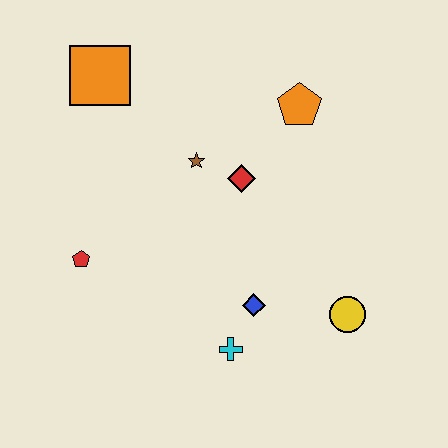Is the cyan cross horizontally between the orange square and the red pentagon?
No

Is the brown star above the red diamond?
Yes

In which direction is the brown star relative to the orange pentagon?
The brown star is to the left of the orange pentagon.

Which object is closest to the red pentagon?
The brown star is closest to the red pentagon.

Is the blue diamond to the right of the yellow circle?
No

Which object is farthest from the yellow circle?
The orange square is farthest from the yellow circle.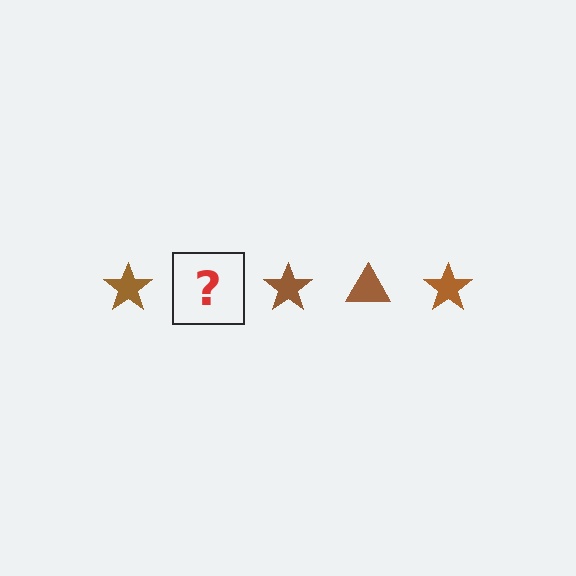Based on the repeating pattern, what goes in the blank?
The blank should be a brown triangle.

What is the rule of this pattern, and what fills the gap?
The rule is that the pattern cycles through star, triangle shapes in brown. The gap should be filled with a brown triangle.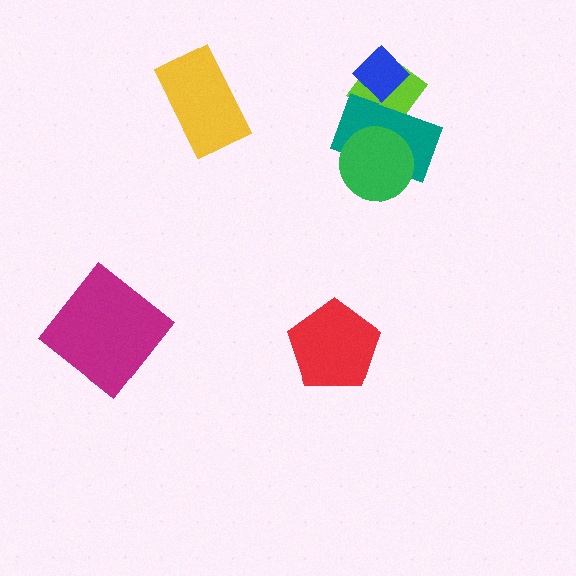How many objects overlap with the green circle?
1 object overlaps with the green circle.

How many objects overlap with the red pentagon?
0 objects overlap with the red pentagon.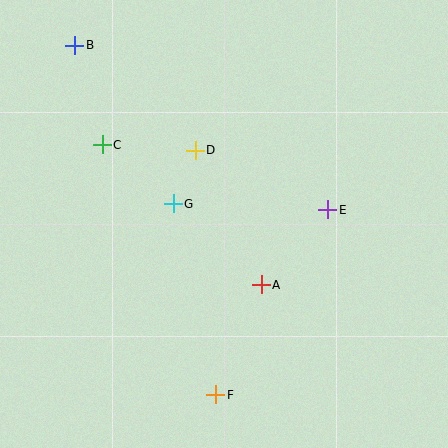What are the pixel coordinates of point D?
Point D is at (195, 150).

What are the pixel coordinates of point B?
Point B is at (75, 45).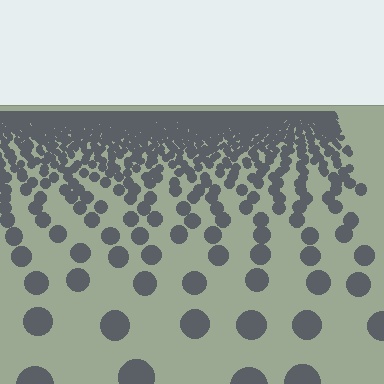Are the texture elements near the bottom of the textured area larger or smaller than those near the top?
Larger. Near the bottom, elements are closer to the viewer and appear at a bigger on-screen size.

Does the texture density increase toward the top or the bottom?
Density increases toward the top.